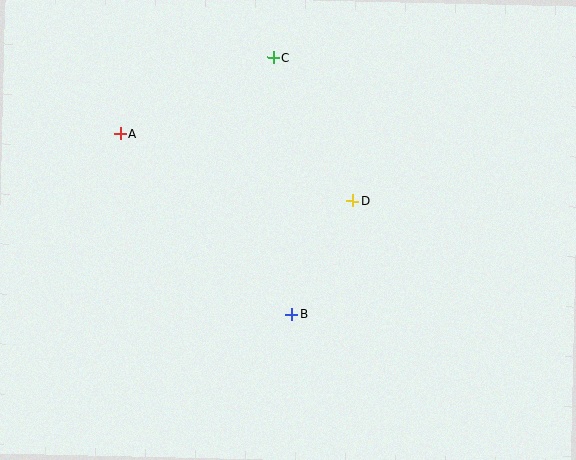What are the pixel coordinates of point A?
Point A is at (120, 134).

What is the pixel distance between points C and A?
The distance between C and A is 171 pixels.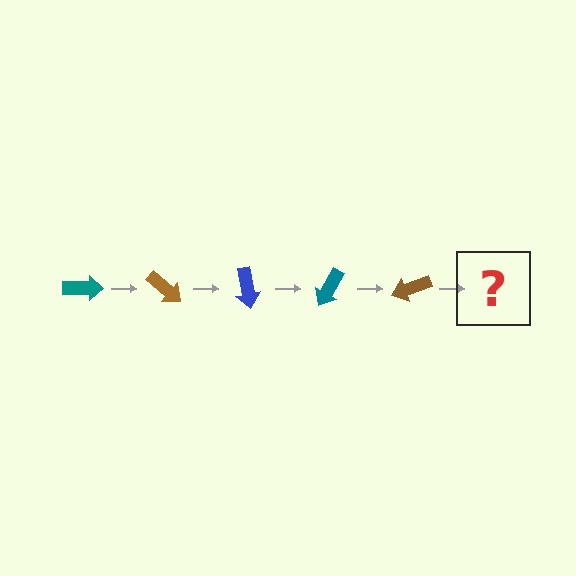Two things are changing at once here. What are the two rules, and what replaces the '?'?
The two rules are that it rotates 40 degrees each step and the color cycles through teal, brown, and blue. The '?' should be a blue arrow, rotated 200 degrees from the start.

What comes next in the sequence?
The next element should be a blue arrow, rotated 200 degrees from the start.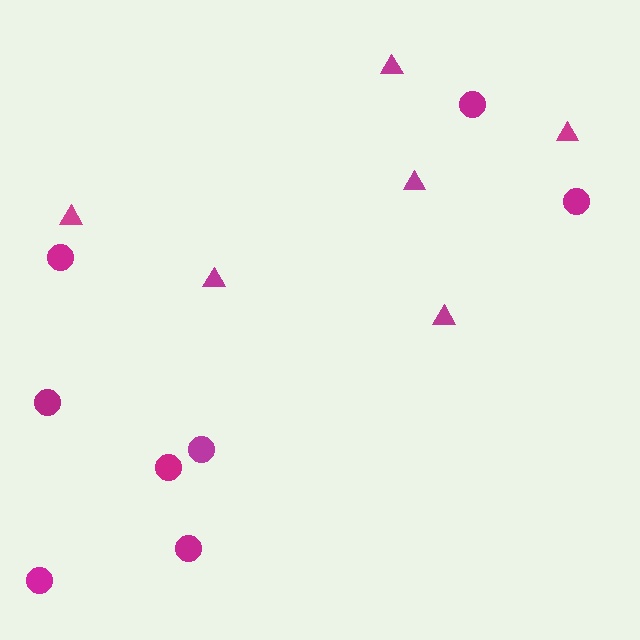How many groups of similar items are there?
There are 2 groups: one group of circles (8) and one group of triangles (6).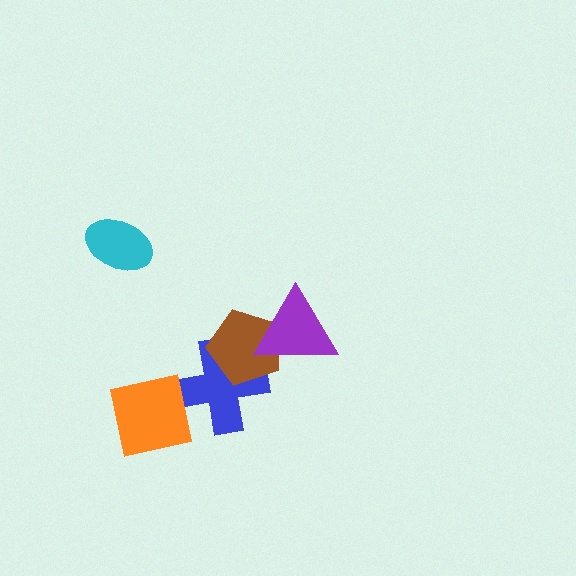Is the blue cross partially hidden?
Yes, it is partially covered by another shape.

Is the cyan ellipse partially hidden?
No, no other shape covers it.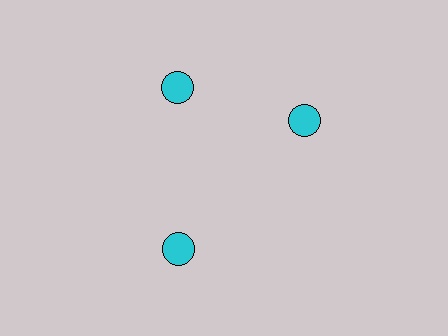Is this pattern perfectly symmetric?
No. The 3 cyan circles are arranged in a ring, but one element near the 3 o'clock position is rotated out of alignment along the ring, breaking the 3-fold rotational symmetry.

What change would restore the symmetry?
The symmetry would be restored by rotating it back into even spacing with its neighbors so that all 3 circles sit at equal angles and equal distance from the center.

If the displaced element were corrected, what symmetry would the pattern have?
It would have 3-fold rotational symmetry — the pattern would map onto itself every 120 degrees.